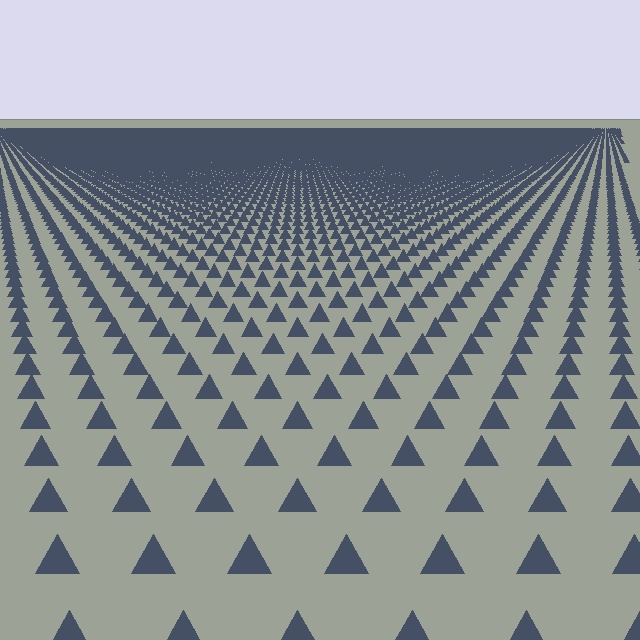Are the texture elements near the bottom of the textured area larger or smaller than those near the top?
Larger. Near the bottom, elements are closer to the viewer and appear at a bigger on-screen size.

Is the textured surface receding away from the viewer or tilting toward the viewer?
The surface is receding away from the viewer. Texture elements get smaller and denser toward the top.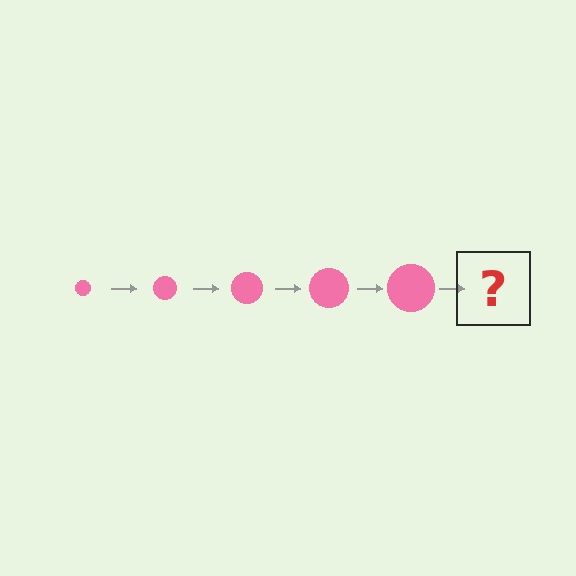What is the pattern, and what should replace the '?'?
The pattern is that the circle gets progressively larger each step. The '?' should be a pink circle, larger than the previous one.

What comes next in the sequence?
The next element should be a pink circle, larger than the previous one.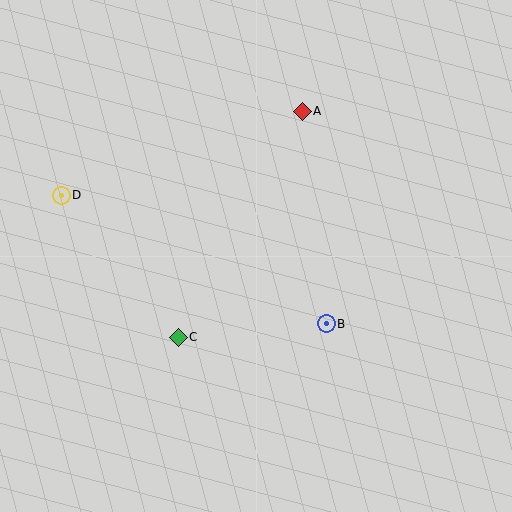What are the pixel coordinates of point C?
Point C is at (178, 337).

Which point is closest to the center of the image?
Point B at (326, 324) is closest to the center.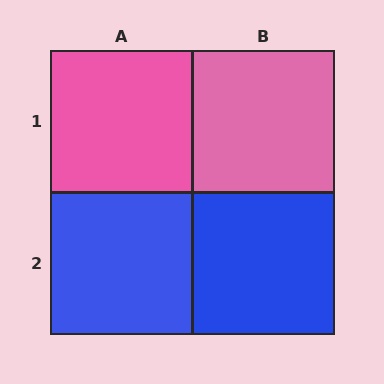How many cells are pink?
2 cells are pink.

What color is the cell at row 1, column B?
Pink.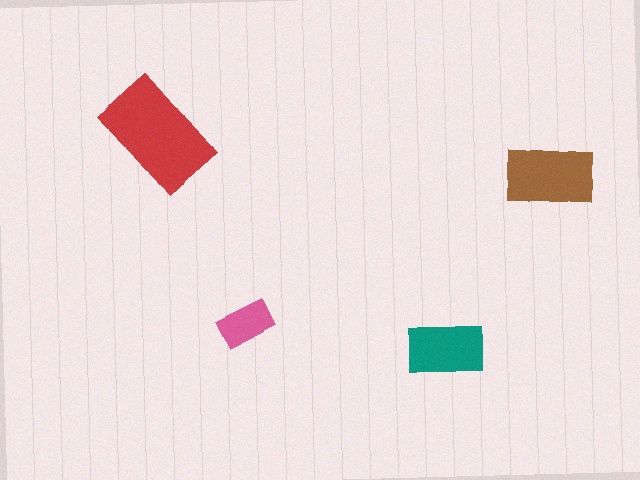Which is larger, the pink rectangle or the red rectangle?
The red one.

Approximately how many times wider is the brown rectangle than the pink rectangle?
About 1.5 times wider.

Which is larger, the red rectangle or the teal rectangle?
The red one.